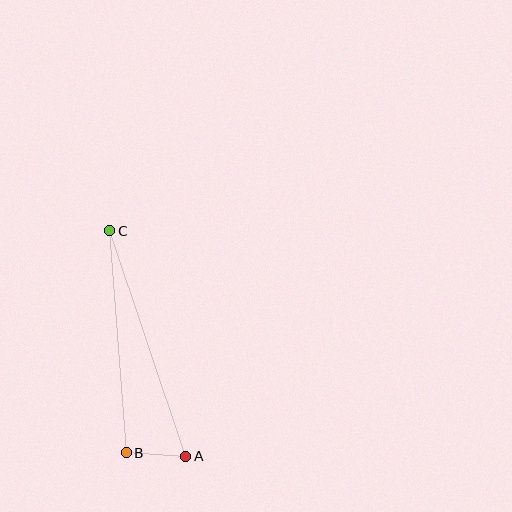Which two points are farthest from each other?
Points A and C are farthest from each other.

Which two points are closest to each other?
Points A and B are closest to each other.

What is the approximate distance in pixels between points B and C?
The distance between B and C is approximately 223 pixels.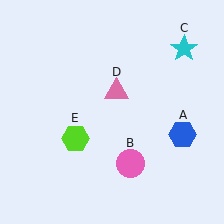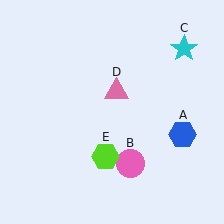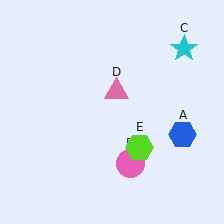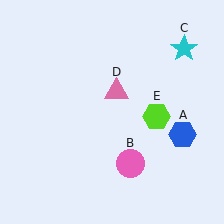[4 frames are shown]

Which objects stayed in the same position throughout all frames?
Blue hexagon (object A) and pink circle (object B) and cyan star (object C) and pink triangle (object D) remained stationary.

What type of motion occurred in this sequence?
The lime hexagon (object E) rotated counterclockwise around the center of the scene.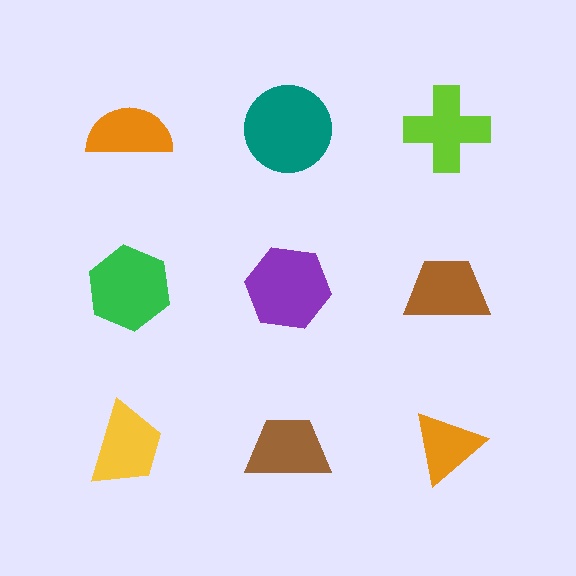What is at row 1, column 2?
A teal circle.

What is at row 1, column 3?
A lime cross.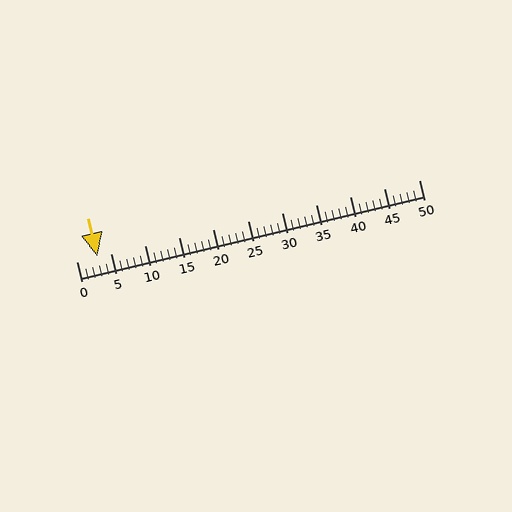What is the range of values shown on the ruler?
The ruler shows values from 0 to 50.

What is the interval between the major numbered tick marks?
The major tick marks are spaced 5 units apart.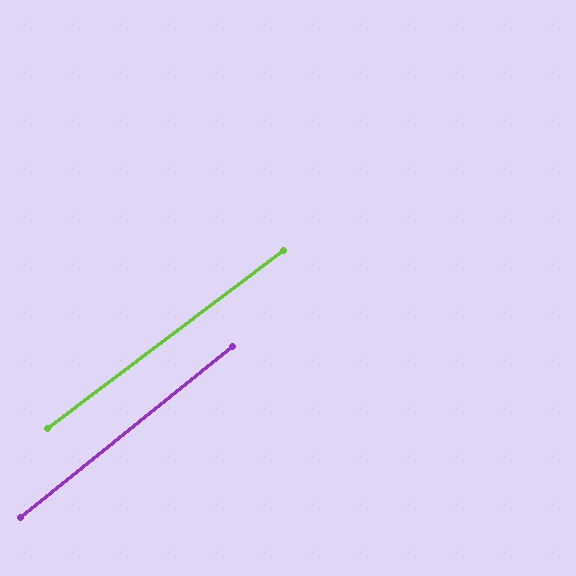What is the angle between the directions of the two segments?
Approximately 2 degrees.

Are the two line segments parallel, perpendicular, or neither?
Parallel — their directions differ by only 1.9°.